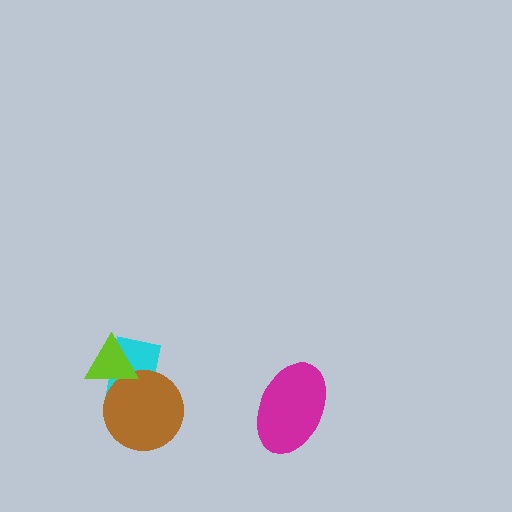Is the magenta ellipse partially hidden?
No, no other shape covers it.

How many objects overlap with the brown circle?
2 objects overlap with the brown circle.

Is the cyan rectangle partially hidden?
Yes, it is partially covered by another shape.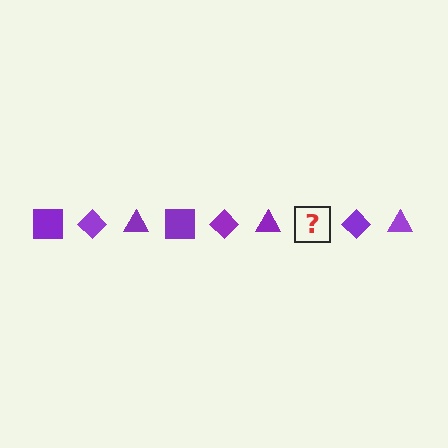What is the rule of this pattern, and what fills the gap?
The rule is that the pattern cycles through square, diamond, triangle shapes in purple. The gap should be filled with a purple square.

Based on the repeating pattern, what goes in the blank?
The blank should be a purple square.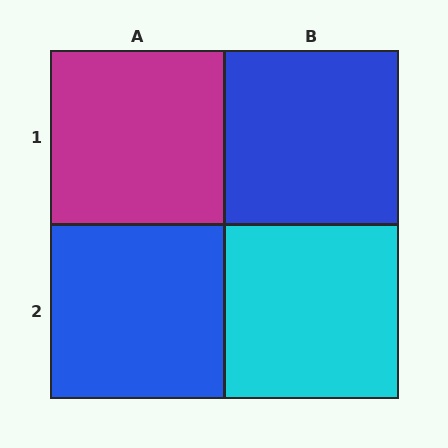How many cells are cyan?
1 cell is cyan.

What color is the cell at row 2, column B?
Cyan.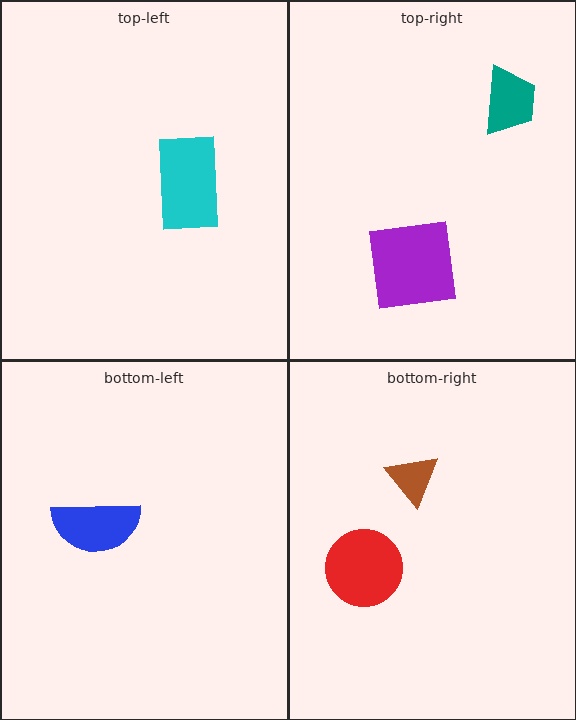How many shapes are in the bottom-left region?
1.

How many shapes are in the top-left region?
1.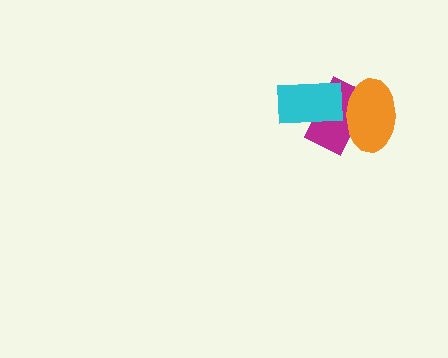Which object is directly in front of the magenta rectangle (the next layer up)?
The cyan rectangle is directly in front of the magenta rectangle.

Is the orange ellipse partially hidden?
No, no other shape covers it.